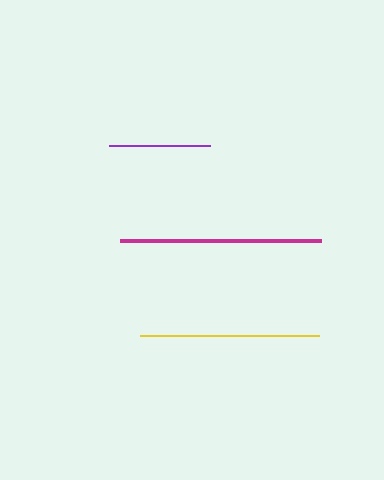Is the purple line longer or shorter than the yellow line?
The yellow line is longer than the purple line.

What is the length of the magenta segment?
The magenta segment is approximately 200 pixels long.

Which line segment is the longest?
The magenta line is the longest at approximately 200 pixels.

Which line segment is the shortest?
The purple line is the shortest at approximately 101 pixels.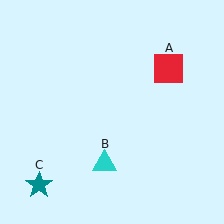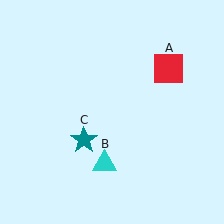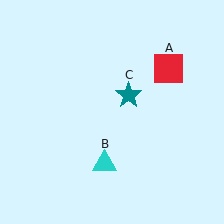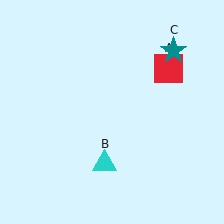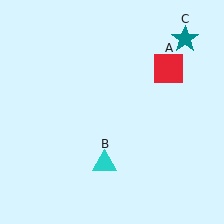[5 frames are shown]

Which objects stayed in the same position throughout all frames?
Red square (object A) and cyan triangle (object B) remained stationary.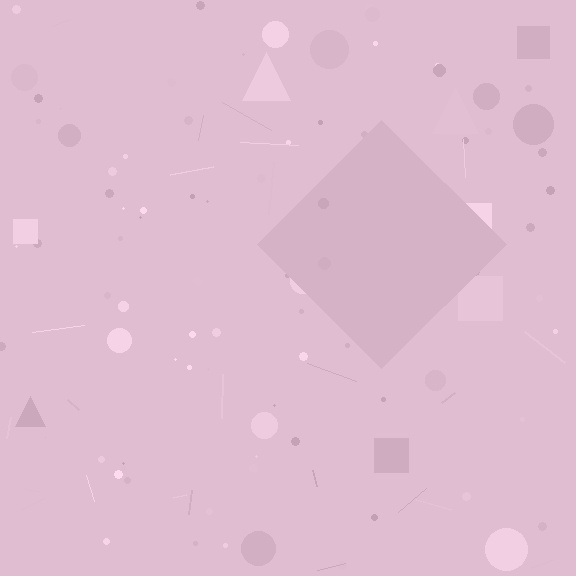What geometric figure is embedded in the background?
A diamond is embedded in the background.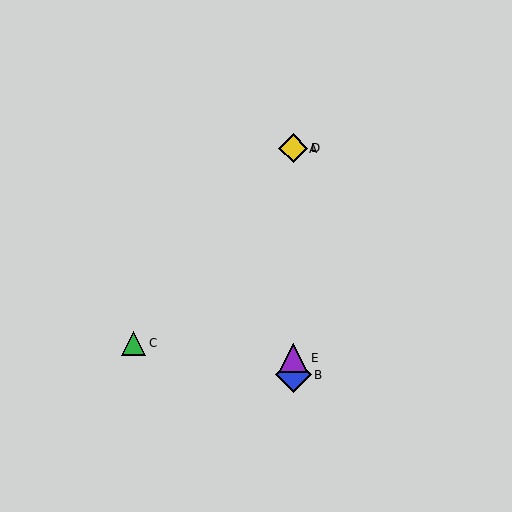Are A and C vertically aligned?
No, A is at x≈293 and C is at x≈134.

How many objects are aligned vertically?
4 objects (A, B, D, E) are aligned vertically.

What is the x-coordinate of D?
Object D is at x≈293.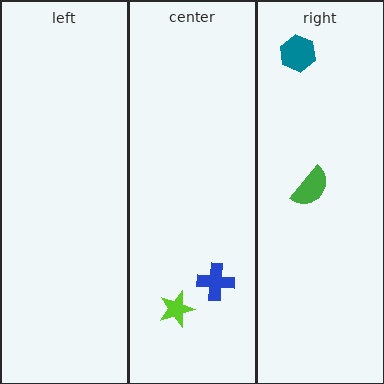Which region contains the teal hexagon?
The right region.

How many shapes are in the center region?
2.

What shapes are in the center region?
The blue cross, the lime star.